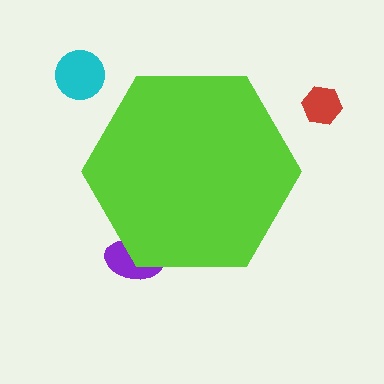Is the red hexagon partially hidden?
No, the red hexagon is fully visible.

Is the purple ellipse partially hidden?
Yes, the purple ellipse is partially hidden behind the lime hexagon.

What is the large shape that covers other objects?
A lime hexagon.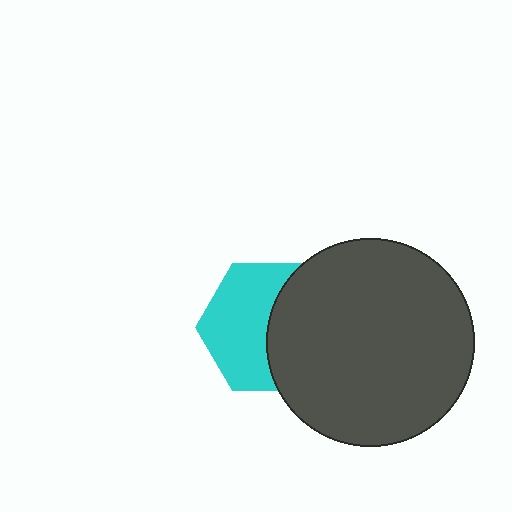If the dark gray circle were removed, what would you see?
You would see the complete cyan hexagon.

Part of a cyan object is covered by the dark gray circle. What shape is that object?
It is a hexagon.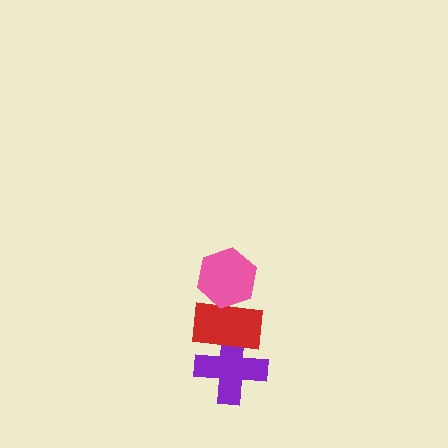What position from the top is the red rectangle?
The red rectangle is 2nd from the top.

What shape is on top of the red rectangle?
The pink hexagon is on top of the red rectangle.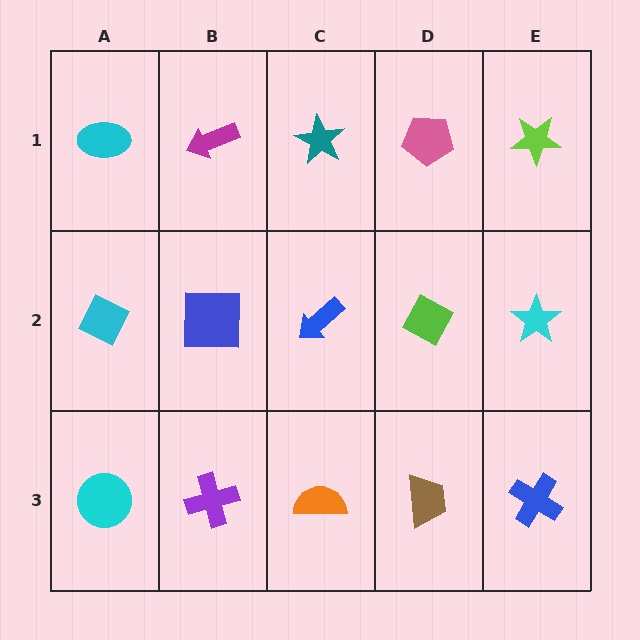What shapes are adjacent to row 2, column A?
A cyan ellipse (row 1, column A), a cyan circle (row 3, column A), a blue square (row 2, column B).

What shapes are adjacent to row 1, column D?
A lime diamond (row 2, column D), a teal star (row 1, column C), a lime star (row 1, column E).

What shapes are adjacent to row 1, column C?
A blue arrow (row 2, column C), a magenta arrow (row 1, column B), a pink pentagon (row 1, column D).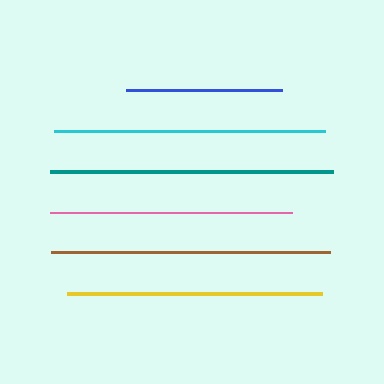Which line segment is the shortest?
The blue line is the shortest at approximately 155 pixels.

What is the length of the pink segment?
The pink segment is approximately 242 pixels long.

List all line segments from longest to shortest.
From longest to shortest: teal, brown, cyan, yellow, pink, blue.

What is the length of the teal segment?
The teal segment is approximately 283 pixels long.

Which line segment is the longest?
The teal line is the longest at approximately 283 pixels.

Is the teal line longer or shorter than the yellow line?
The teal line is longer than the yellow line.